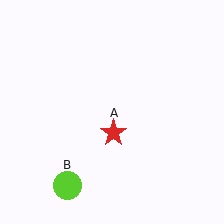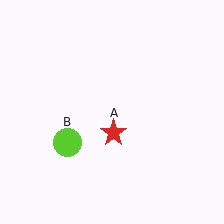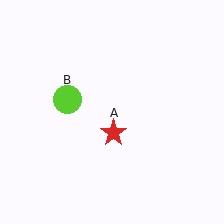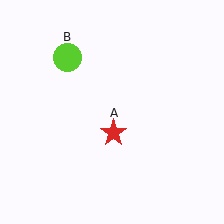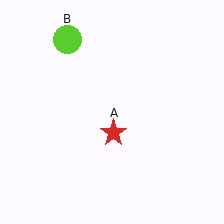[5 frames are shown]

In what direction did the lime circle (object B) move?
The lime circle (object B) moved up.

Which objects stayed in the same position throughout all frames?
Red star (object A) remained stationary.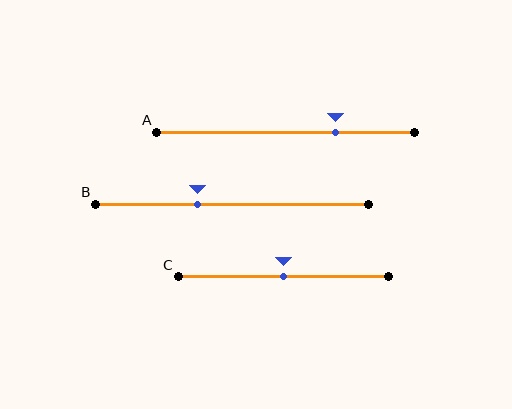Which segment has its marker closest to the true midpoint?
Segment C has its marker closest to the true midpoint.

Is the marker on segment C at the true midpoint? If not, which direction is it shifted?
Yes, the marker on segment C is at the true midpoint.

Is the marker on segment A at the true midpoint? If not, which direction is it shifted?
No, the marker on segment A is shifted to the right by about 19% of the segment length.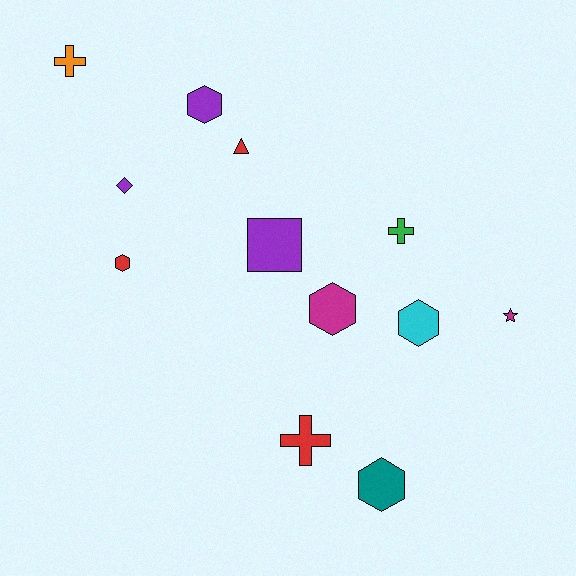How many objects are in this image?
There are 12 objects.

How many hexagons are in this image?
There are 5 hexagons.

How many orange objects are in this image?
There is 1 orange object.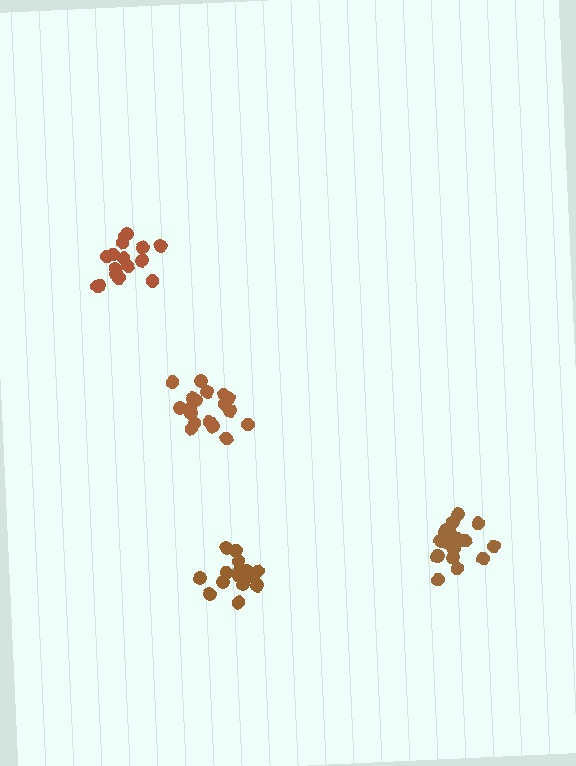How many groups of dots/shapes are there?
There are 4 groups.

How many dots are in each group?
Group 1: 19 dots, Group 2: 16 dots, Group 3: 16 dots, Group 4: 20 dots (71 total).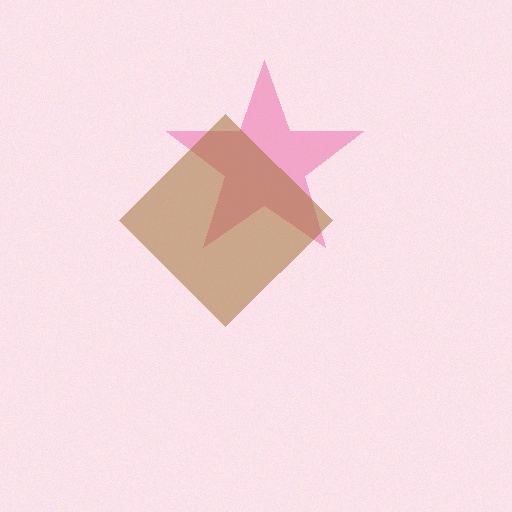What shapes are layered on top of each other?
The layered shapes are: a pink star, a brown diamond.